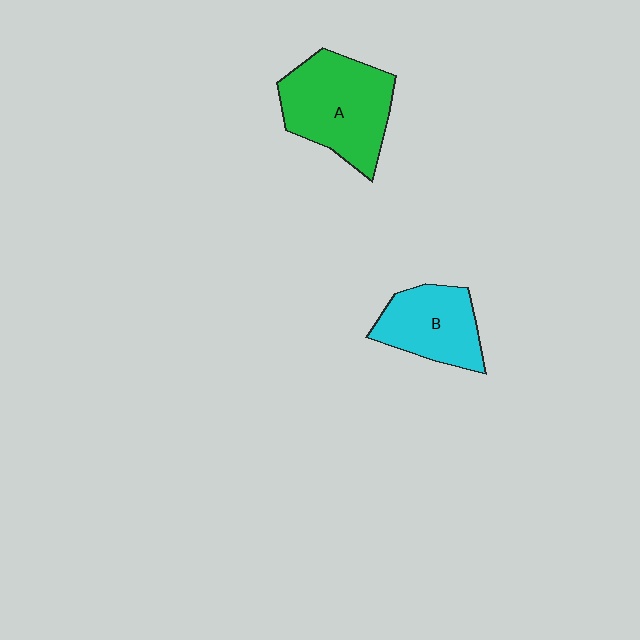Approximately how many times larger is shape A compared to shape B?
Approximately 1.4 times.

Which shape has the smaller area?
Shape B (cyan).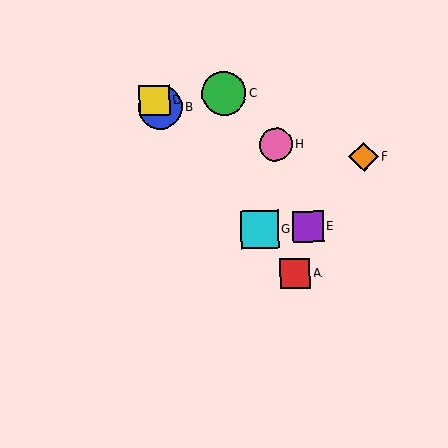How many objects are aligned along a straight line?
4 objects (A, B, D, G) are aligned along a straight line.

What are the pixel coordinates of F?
Object F is at (364, 157).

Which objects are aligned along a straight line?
Objects A, B, D, G are aligned along a straight line.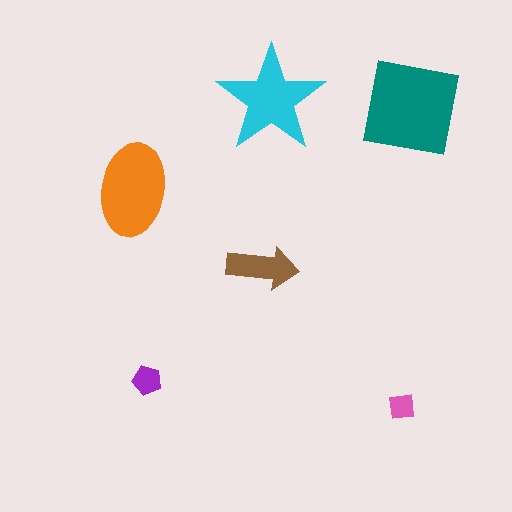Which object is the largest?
The teal square.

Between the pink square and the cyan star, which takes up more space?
The cyan star.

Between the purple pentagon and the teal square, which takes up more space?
The teal square.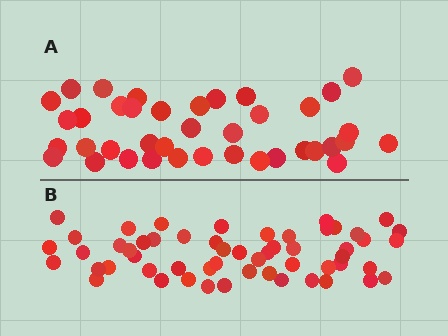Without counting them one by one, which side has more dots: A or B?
Region B (the bottom region) has more dots.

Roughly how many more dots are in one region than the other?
Region B has approximately 15 more dots than region A.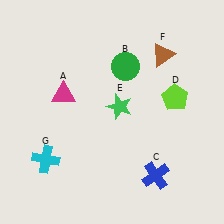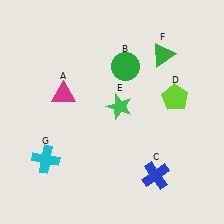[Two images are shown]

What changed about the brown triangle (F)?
In Image 1, F is brown. In Image 2, it changed to green.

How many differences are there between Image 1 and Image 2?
There is 1 difference between the two images.